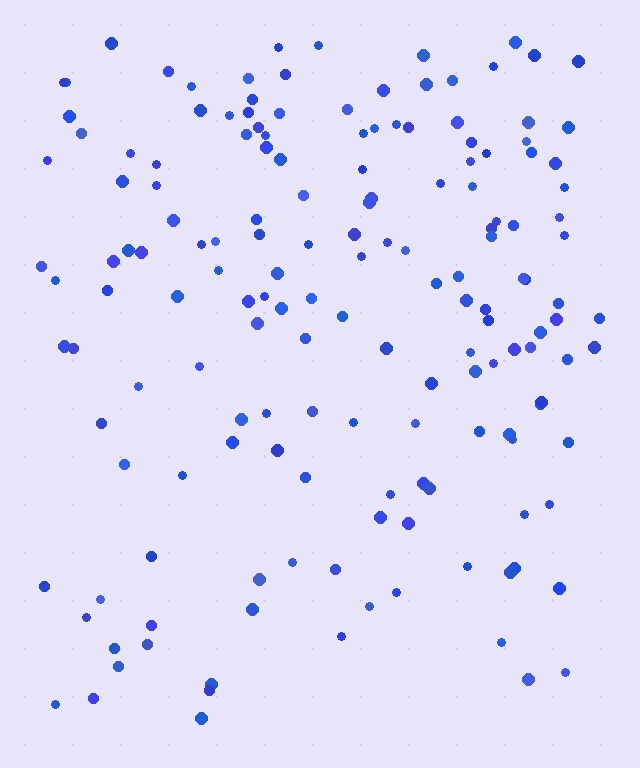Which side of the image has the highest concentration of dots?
The top.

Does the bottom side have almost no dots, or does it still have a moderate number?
Still a moderate number, just noticeably fewer than the top.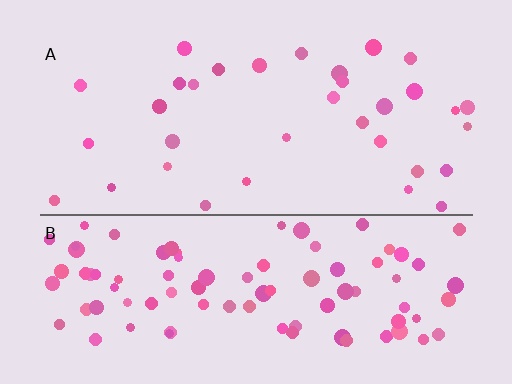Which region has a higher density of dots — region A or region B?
B (the bottom).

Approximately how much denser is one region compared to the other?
Approximately 2.8× — region B over region A.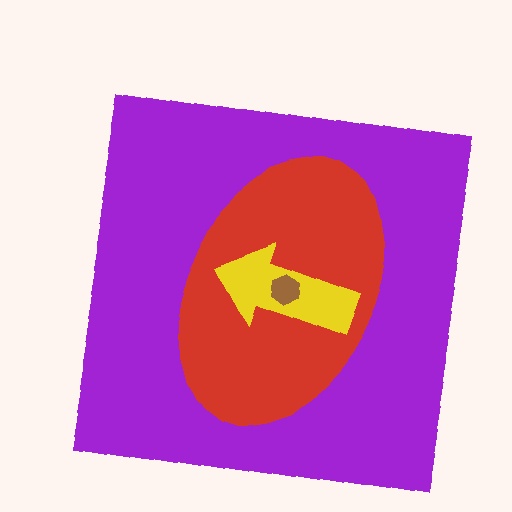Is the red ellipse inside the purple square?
Yes.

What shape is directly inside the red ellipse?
The yellow arrow.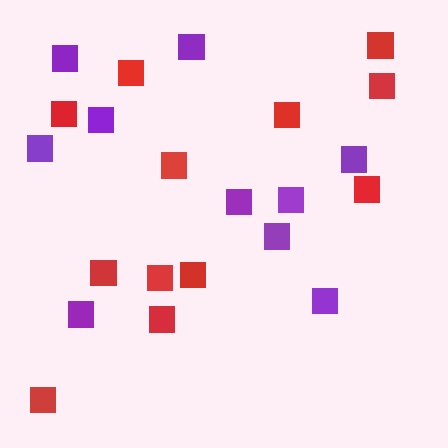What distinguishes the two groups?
There are 2 groups: one group of purple squares (10) and one group of red squares (12).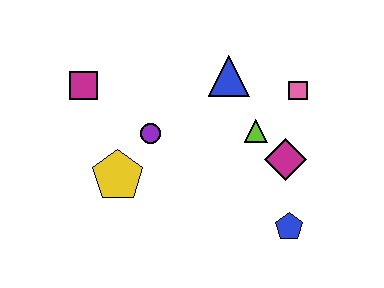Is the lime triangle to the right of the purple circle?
Yes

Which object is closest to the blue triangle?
The lime triangle is closest to the blue triangle.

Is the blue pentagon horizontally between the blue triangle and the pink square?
Yes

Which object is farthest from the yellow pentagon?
The pink square is farthest from the yellow pentagon.